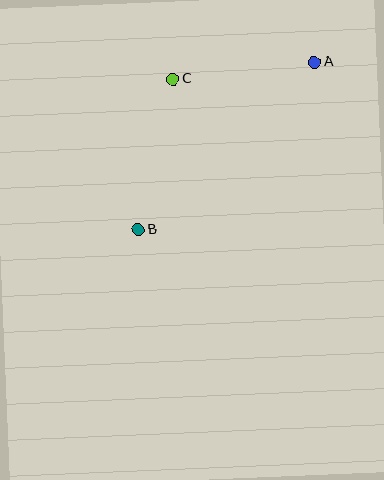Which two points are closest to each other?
Points A and C are closest to each other.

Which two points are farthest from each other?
Points A and B are farthest from each other.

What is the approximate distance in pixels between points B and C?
The distance between B and C is approximately 155 pixels.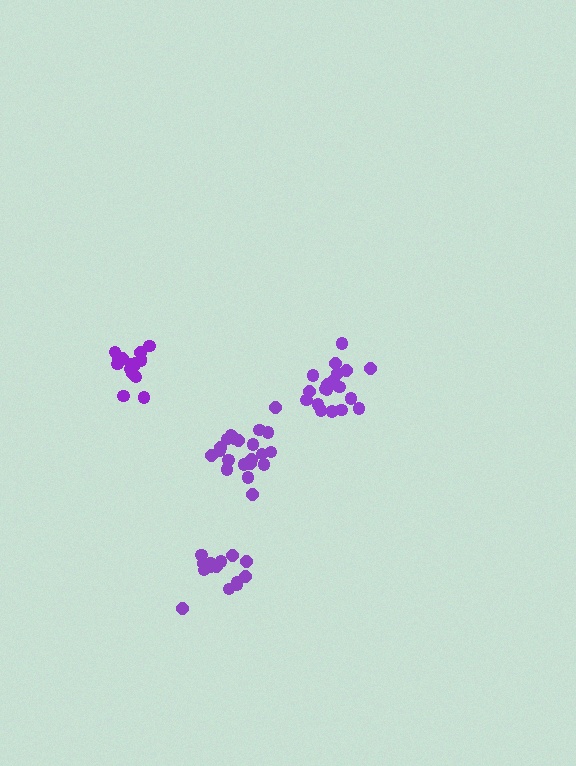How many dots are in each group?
Group 1: 20 dots, Group 2: 21 dots, Group 3: 17 dots, Group 4: 15 dots (73 total).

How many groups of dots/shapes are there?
There are 4 groups.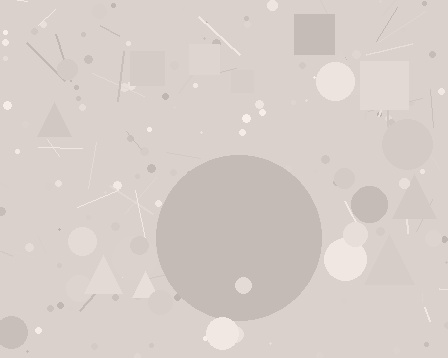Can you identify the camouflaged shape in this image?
The camouflaged shape is a circle.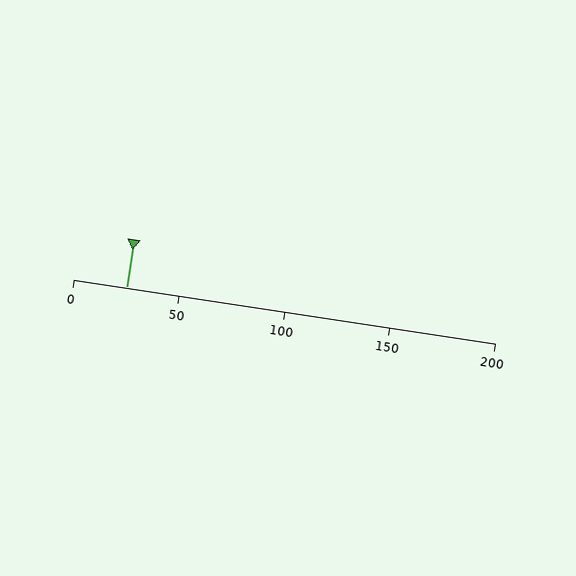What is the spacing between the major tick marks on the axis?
The major ticks are spaced 50 apart.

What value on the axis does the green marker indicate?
The marker indicates approximately 25.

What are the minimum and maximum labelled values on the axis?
The axis runs from 0 to 200.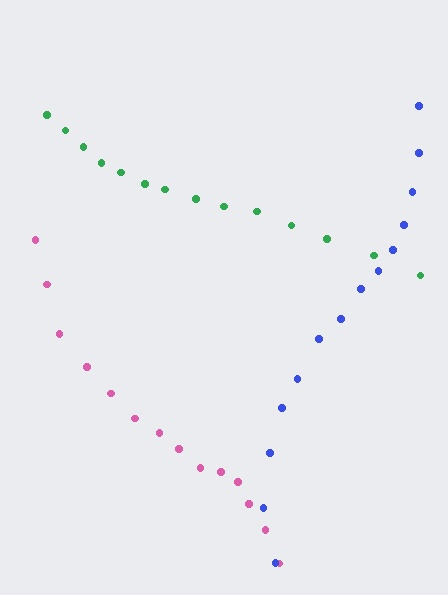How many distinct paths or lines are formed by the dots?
There are 3 distinct paths.